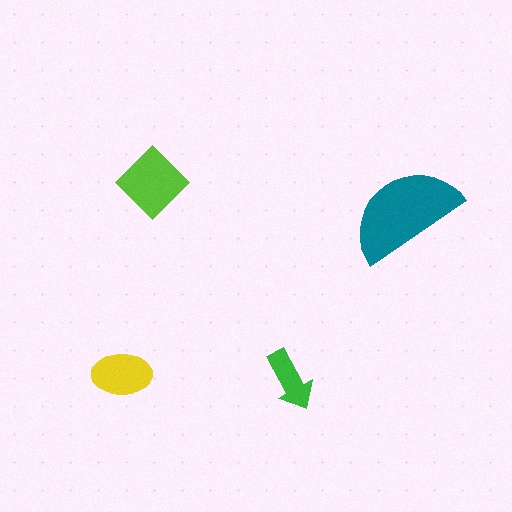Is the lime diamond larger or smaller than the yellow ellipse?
Larger.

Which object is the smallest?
The green arrow.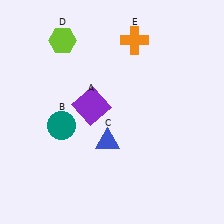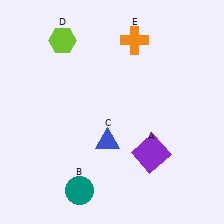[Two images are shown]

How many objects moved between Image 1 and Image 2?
2 objects moved between the two images.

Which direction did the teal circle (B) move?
The teal circle (B) moved down.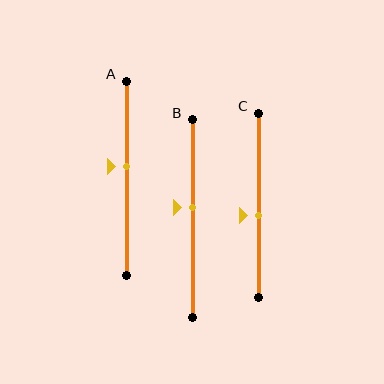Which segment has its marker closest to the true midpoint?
Segment C has its marker closest to the true midpoint.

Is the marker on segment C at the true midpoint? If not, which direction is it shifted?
No, the marker on segment C is shifted downward by about 5% of the segment length.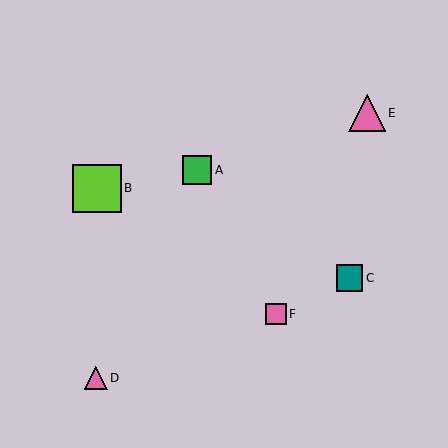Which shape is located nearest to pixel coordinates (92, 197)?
The lime square (labeled B) at (97, 188) is nearest to that location.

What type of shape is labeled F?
Shape F is a pink square.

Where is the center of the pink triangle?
The center of the pink triangle is at (96, 378).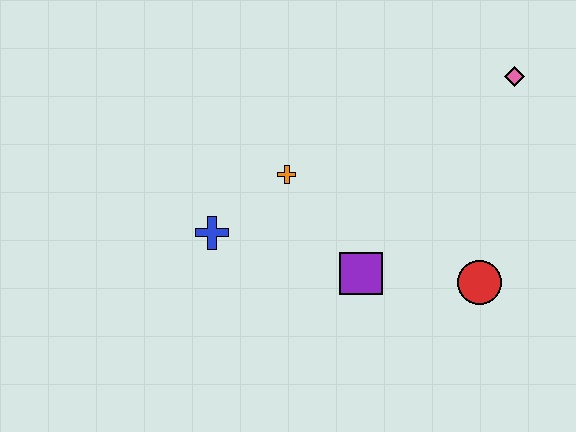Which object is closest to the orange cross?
The blue cross is closest to the orange cross.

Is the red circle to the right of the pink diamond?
No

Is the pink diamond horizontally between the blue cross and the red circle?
No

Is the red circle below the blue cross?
Yes